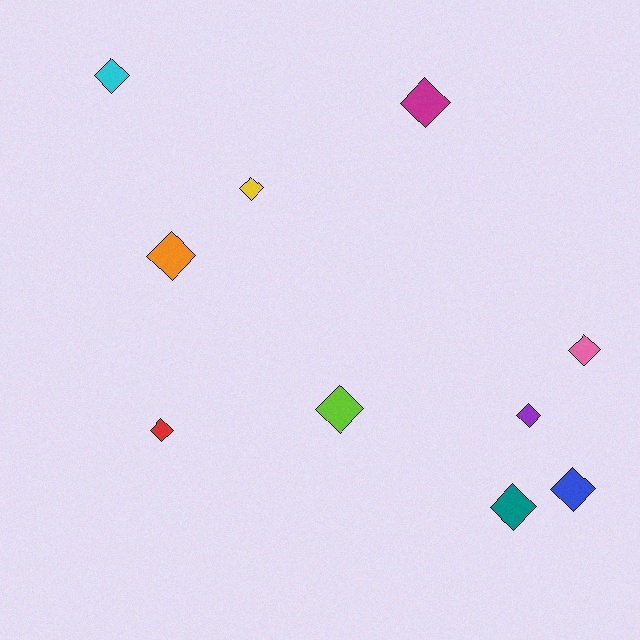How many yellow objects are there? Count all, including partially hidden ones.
There is 1 yellow object.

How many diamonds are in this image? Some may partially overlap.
There are 10 diamonds.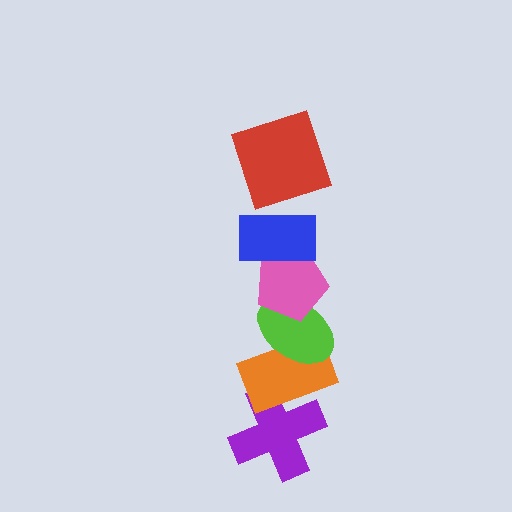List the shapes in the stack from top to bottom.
From top to bottom: the red square, the blue rectangle, the pink pentagon, the lime ellipse, the orange rectangle, the purple cross.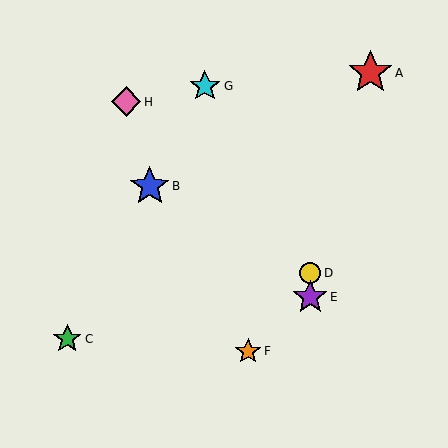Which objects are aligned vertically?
Objects D, E are aligned vertically.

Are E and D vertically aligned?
Yes, both are at x≈310.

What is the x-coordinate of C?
Object C is at x≈67.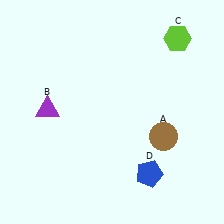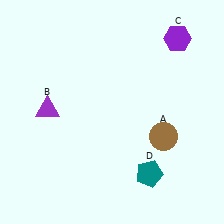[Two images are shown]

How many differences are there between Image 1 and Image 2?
There are 2 differences between the two images.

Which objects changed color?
C changed from lime to purple. D changed from blue to teal.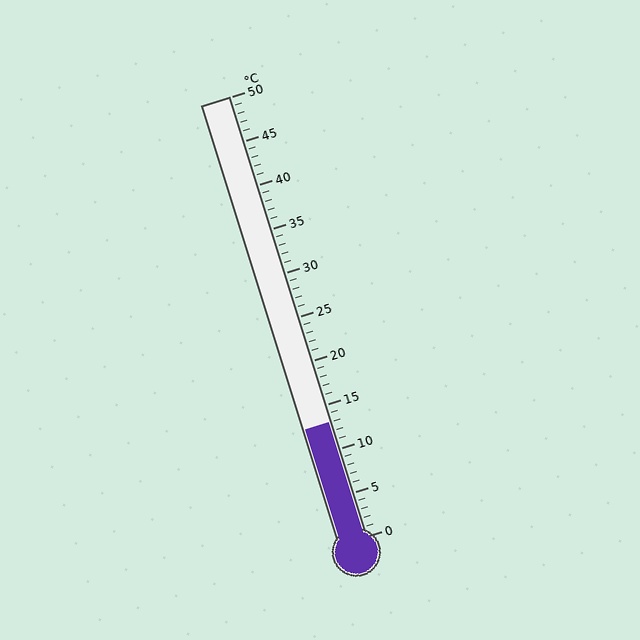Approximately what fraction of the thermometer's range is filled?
The thermometer is filled to approximately 25% of its range.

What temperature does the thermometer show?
The thermometer shows approximately 13°C.